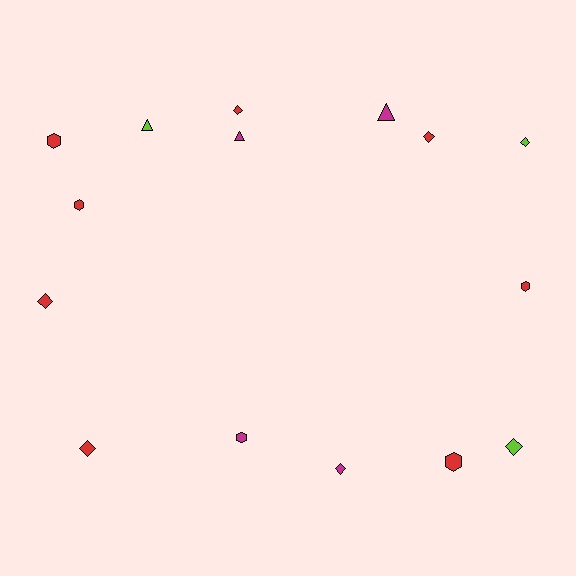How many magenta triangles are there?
There are 2 magenta triangles.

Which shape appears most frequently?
Diamond, with 7 objects.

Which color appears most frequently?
Red, with 8 objects.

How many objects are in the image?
There are 15 objects.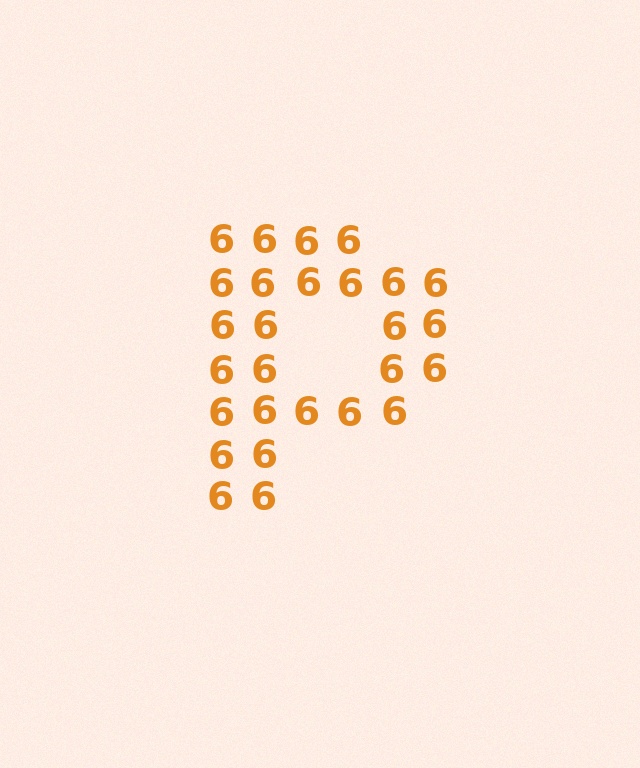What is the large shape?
The large shape is the letter P.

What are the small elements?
The small elements are digit 6's.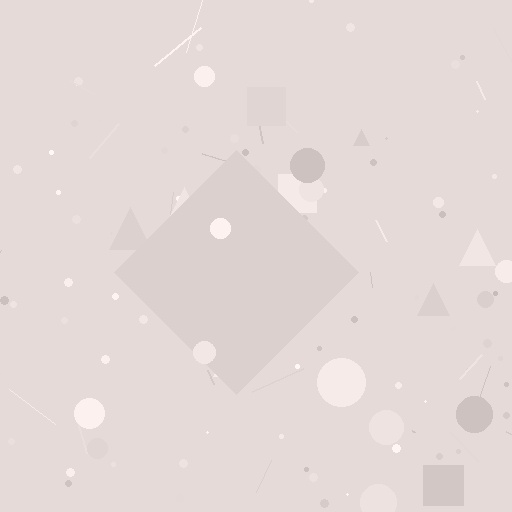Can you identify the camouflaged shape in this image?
The camouflaged shape is a diamond.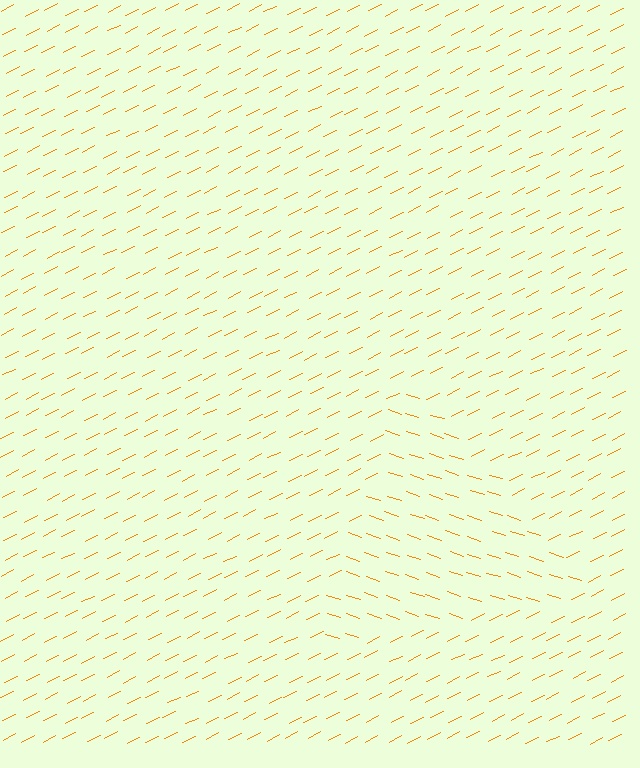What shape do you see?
I see a triangle.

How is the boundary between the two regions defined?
The boundary is defined purely by a change in line orientation (approximately 45 degrees difference). All lines are the same color and thickness.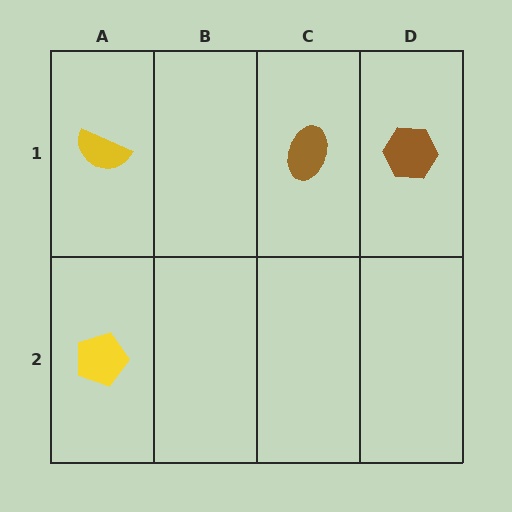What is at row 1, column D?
A brown hexagon.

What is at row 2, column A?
A yellow pentagon.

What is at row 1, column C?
A brown ellipse.